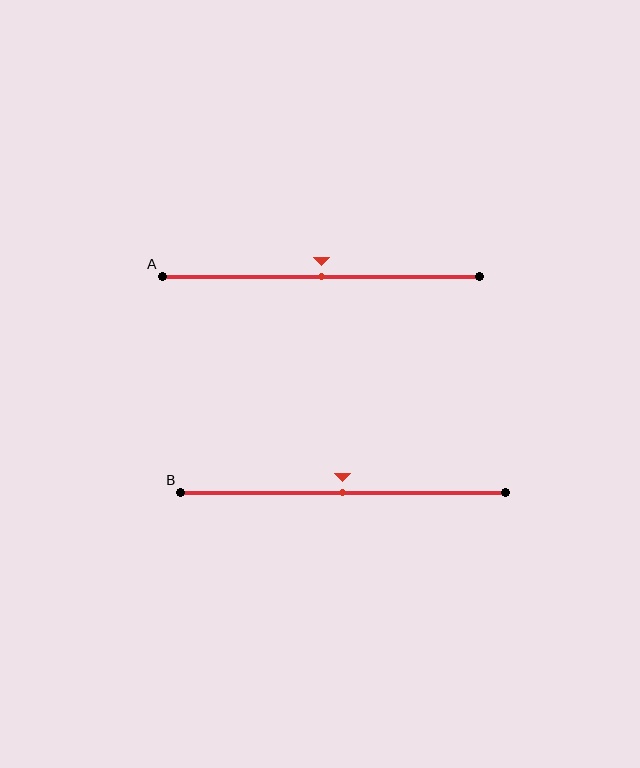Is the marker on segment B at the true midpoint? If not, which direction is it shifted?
Yes, the marker on segment B is at the true midpoint.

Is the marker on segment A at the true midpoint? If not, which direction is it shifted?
Yes, the marker on segment A is at the true midpoint.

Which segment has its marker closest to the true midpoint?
Segment A has its marker closest to the true midpoint.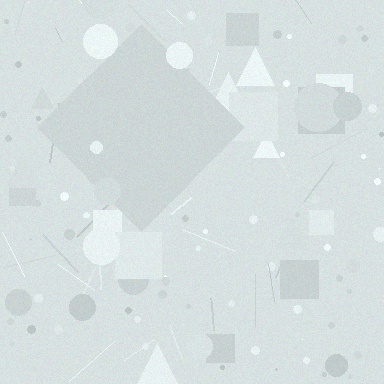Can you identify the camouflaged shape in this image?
The camouflaged shape is a diamond.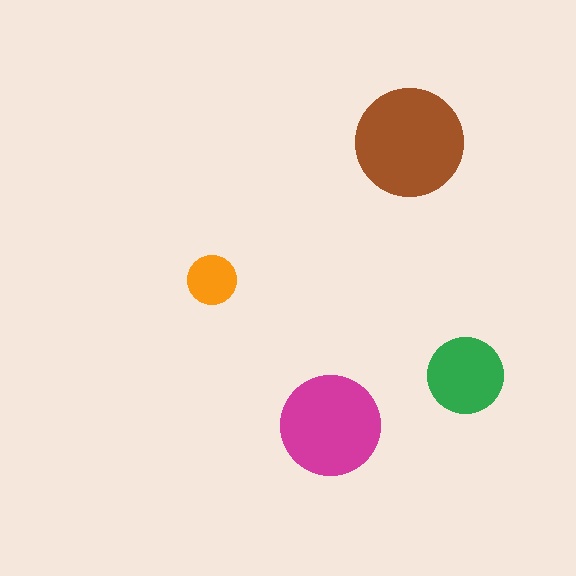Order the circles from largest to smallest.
the brown one, the magenta one, the green one, the orange one.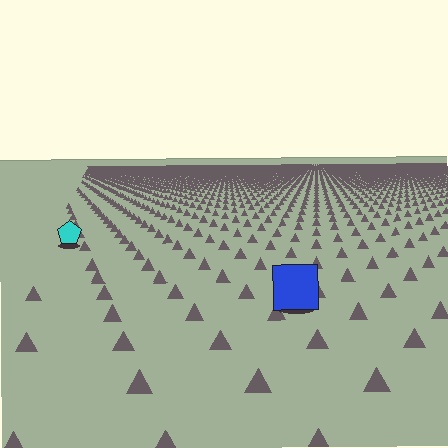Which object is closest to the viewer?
The blue square is closest. The texture marks near it are larger and more spread out.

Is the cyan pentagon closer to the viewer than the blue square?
No. The blue square is closer — you can tell from the texture gradient: the ground texture is coarser near it.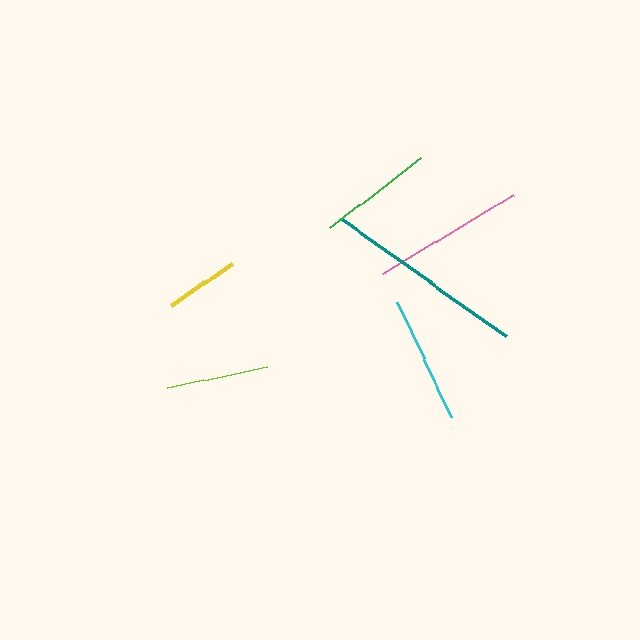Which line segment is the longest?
The teal line is the longest at approximately 201 pixels.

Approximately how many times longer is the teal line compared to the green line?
The teal line is approximately 1.8 times the length of the green line.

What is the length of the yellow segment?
The yellow segment is approximately 74 pixels long.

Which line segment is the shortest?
The yellow line is the shortest at approximately 74 pixels.